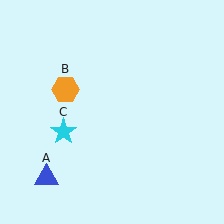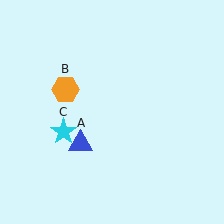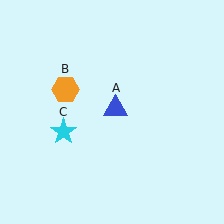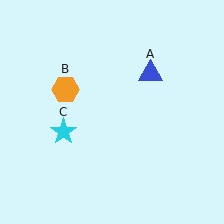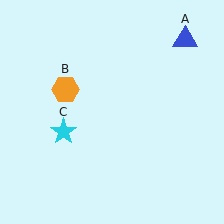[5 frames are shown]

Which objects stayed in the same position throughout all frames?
Orange hexagon (object B) and cyan star (object C) remained stationary.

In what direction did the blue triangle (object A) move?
The blue triangle (object A) moved up and to the right.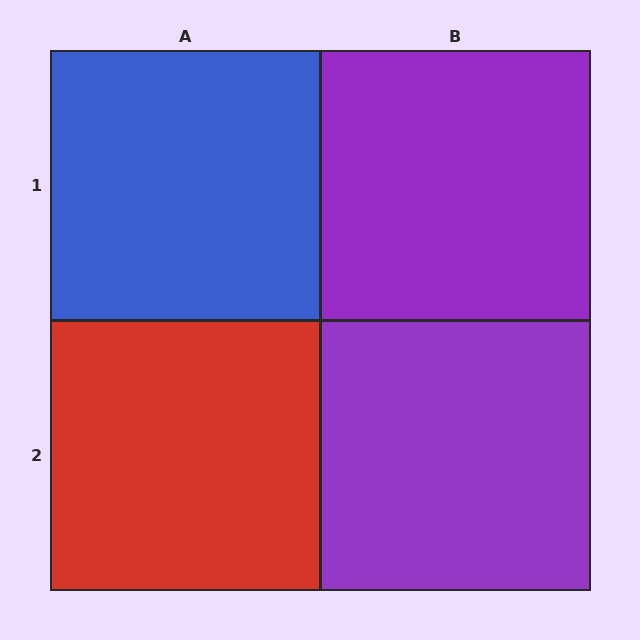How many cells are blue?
1 cell is blue.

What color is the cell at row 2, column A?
Red.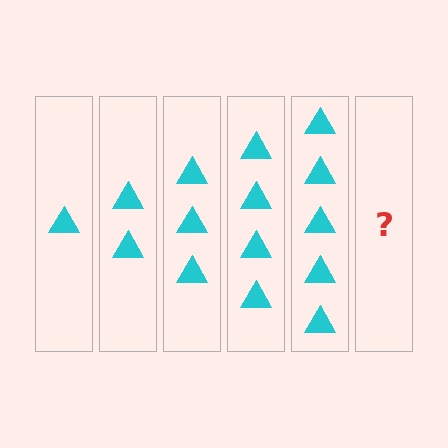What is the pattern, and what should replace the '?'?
The pattern is that each step adds one more triangle. The '?' should be 6 triangles.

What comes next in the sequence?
The next element should be 6 triangles.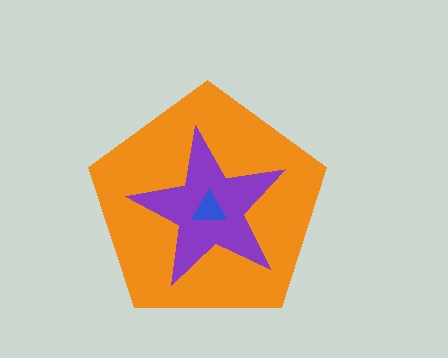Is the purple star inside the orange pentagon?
Yes.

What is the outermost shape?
The orange pentagon.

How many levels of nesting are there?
3.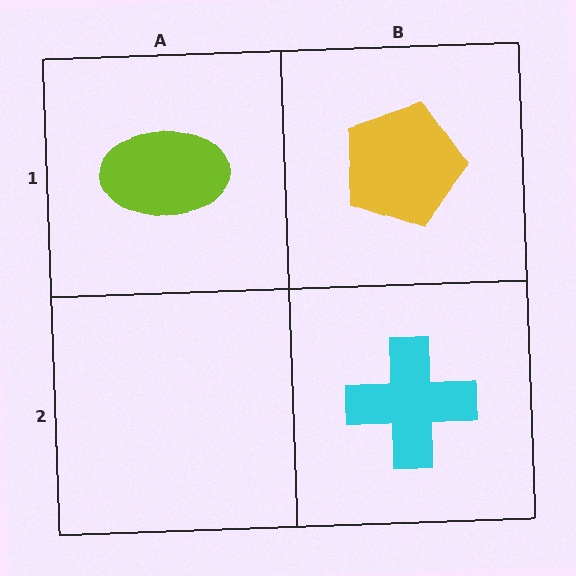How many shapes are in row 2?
1 shape.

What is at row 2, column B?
A cyan cross.